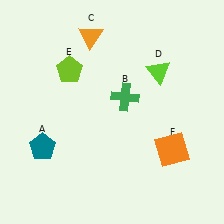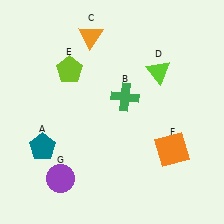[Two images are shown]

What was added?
A purple circle (G) was added in Image 2.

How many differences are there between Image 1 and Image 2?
There is 1 difference between the two images.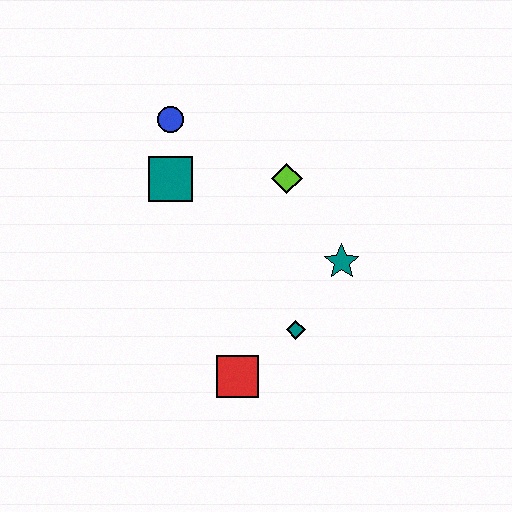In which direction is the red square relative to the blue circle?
The red square is below the blue circle.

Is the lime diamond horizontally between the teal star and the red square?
Yes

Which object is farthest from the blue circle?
The red square is farthest from the blue circle.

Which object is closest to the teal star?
The teal diamond is closest to the teal star.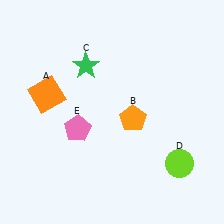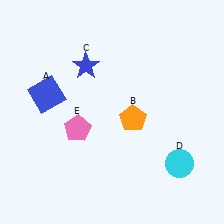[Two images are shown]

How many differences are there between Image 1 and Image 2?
There are 3 differences between the two images.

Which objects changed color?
A changed from orange to blue. C changed from green to blue. D changed from lime to cyan.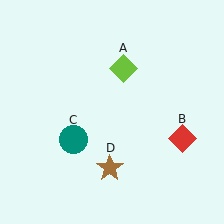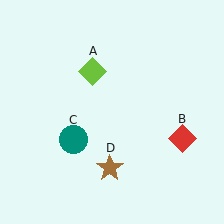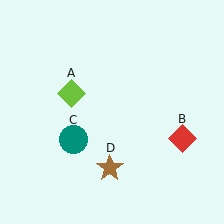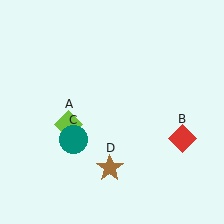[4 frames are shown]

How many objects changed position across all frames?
1 object changed position: lime diamond (object A).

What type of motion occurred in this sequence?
The lime diamond (object A) rotated counterclockwise around the center of the scene.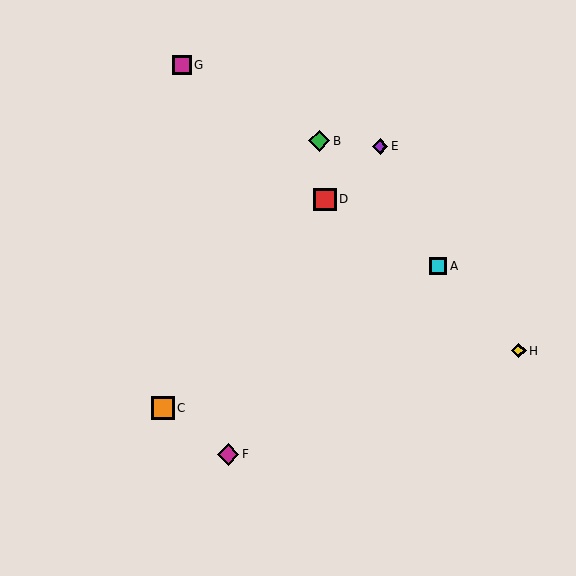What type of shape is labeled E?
Shape E is a purple diamond.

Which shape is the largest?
The orange square (labeled C) is the largest.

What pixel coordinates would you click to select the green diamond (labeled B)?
Click at (319, 141) to select the green diamond B.